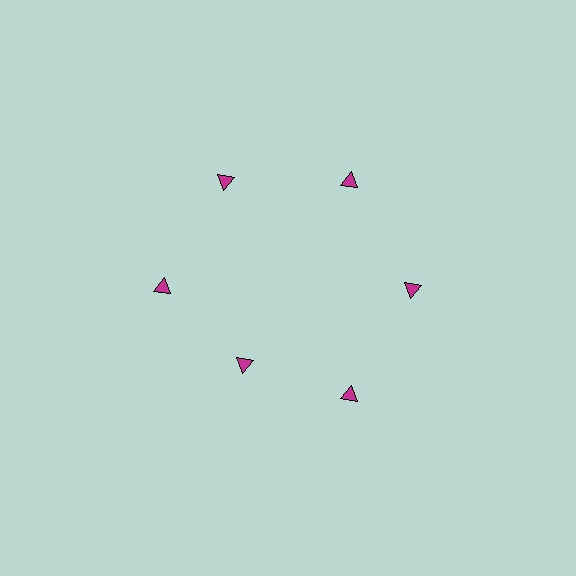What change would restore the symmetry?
The symmetry would be restored by moving it outward, back onto the ring so that all 6 triangles sit at equal angles and equal distance from the center.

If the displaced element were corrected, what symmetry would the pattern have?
It would have 6-fold rotational symmetry — the pattern would map onto itself every 60 degrees.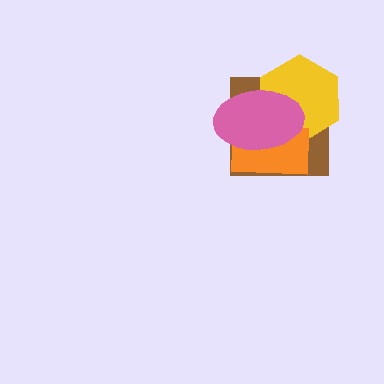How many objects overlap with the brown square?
3 objects overlap with the brown square.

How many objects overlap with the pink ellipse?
3 objects overlap with the pink ellipse.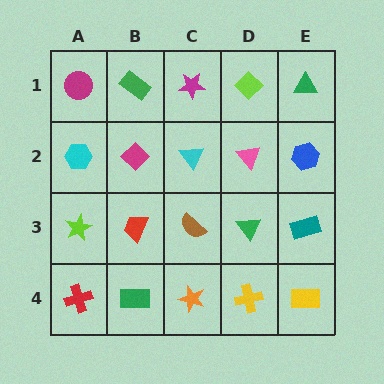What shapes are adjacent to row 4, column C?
A brown semicircle (row 3, column C), a green rectangle (row 4, column B), a yellow cross (row 4, column D).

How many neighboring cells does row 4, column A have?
2.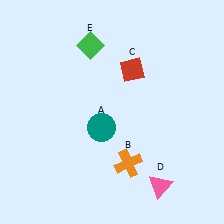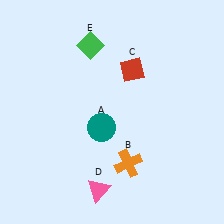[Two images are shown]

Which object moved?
The pink triangle (D) moved left.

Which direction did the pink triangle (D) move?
The pink triangle (D) moved left.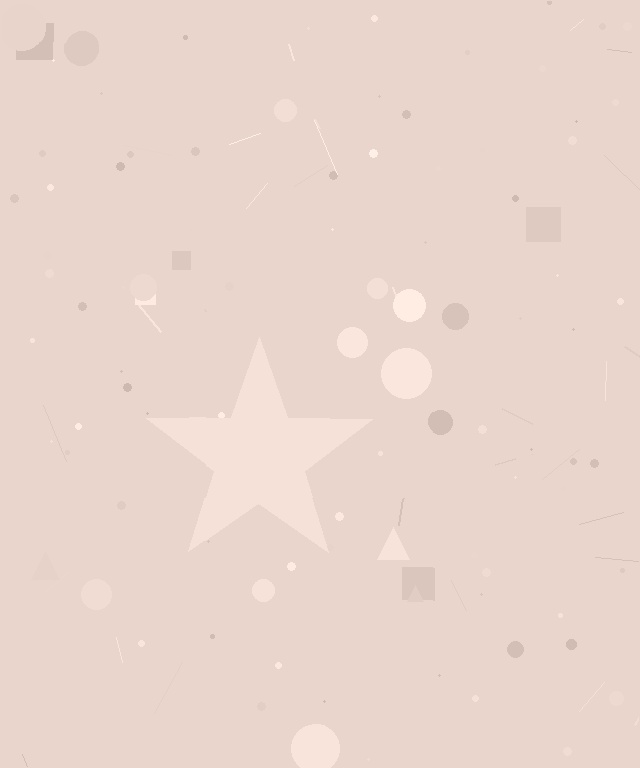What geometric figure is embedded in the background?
A star is embedded in the background.